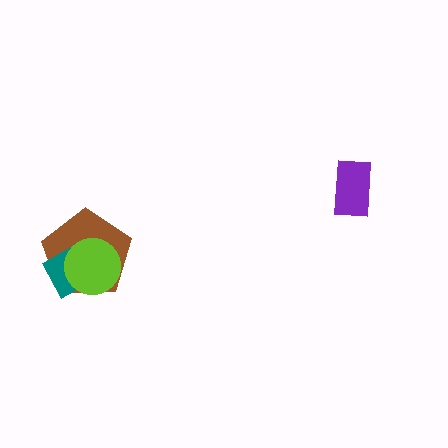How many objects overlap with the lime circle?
2 objects overlap with the lime circle.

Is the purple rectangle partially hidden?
No, no other shape covers it.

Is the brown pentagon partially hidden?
Yes, it is partially covered by another shape.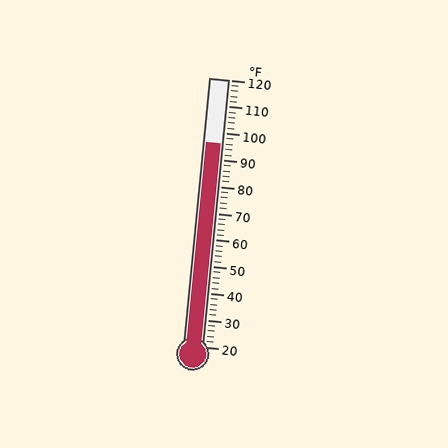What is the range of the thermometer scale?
The thermometer scale ranges from 20°F to 120°F.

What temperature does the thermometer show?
The thermometer shows approximately 96°F.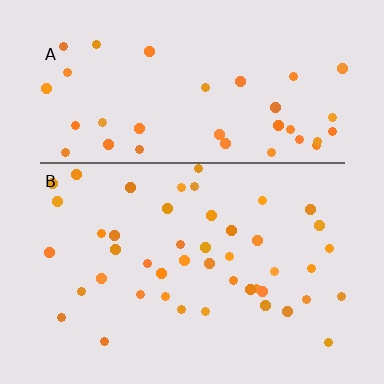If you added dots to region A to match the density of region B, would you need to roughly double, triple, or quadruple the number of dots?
Approximately double.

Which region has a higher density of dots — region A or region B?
B (the bottom).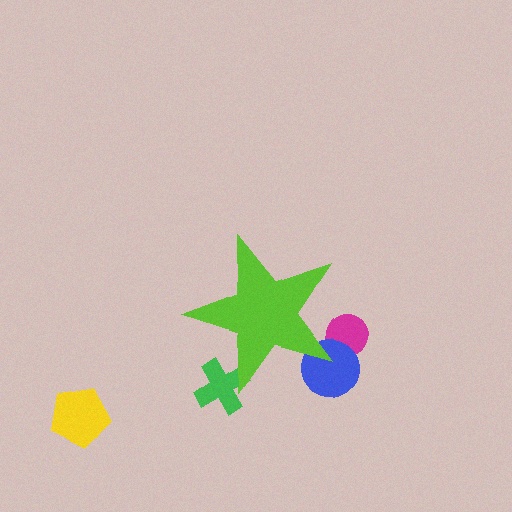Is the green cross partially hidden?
Yes, the green cross is partially hidden behind the lime star.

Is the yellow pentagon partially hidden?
No, the yellow pentagon is fully visible.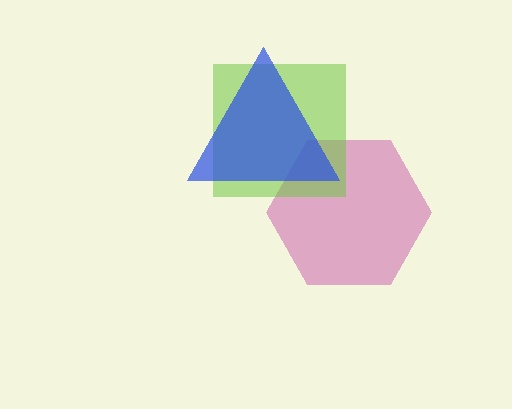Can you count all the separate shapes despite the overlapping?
Yes, there are 3 separate shapes.